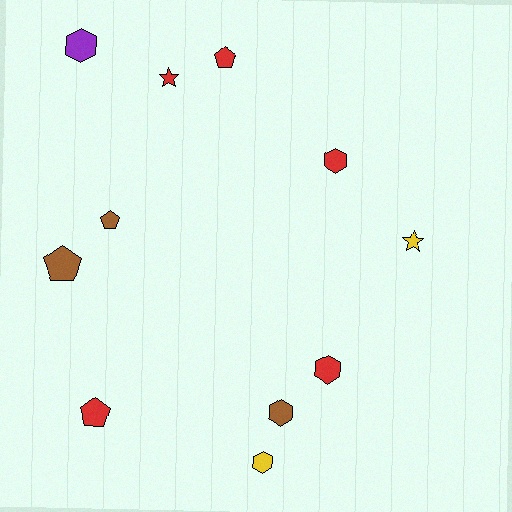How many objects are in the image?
There are 11 objects.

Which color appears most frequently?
Red, with 5 objects.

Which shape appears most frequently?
Hexagon, with 5 objects.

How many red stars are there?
There is 1 red star.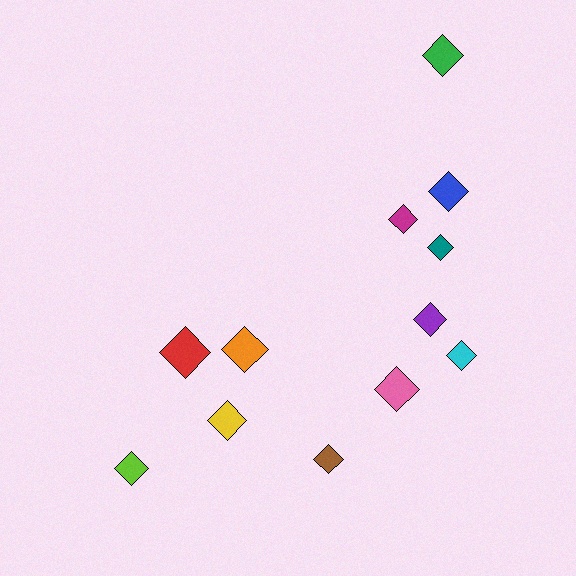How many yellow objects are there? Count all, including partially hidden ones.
There is 1 yellow object.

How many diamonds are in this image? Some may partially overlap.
There are 12 diamonds.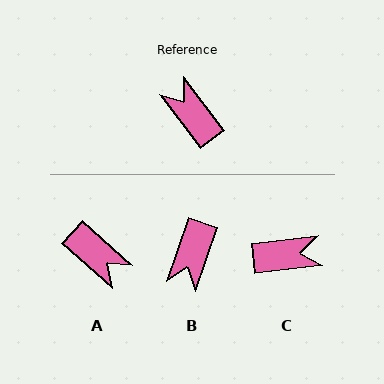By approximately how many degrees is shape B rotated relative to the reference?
Approximately 123 degrees counter-clockwise.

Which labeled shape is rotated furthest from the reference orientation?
A, about 169 degrees away.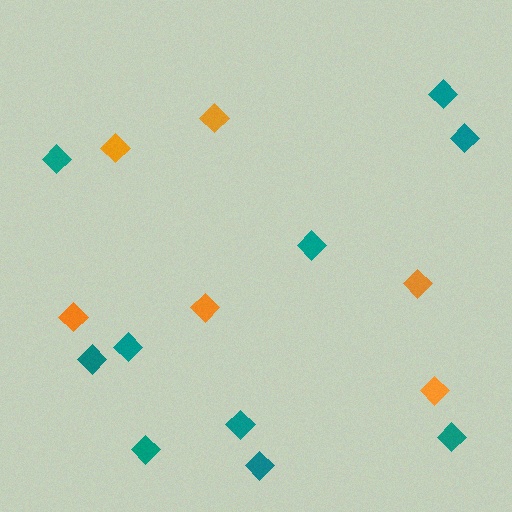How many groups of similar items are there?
There are 2 groups: one group of orange diamonds (6) and one group of teal diamonds (10).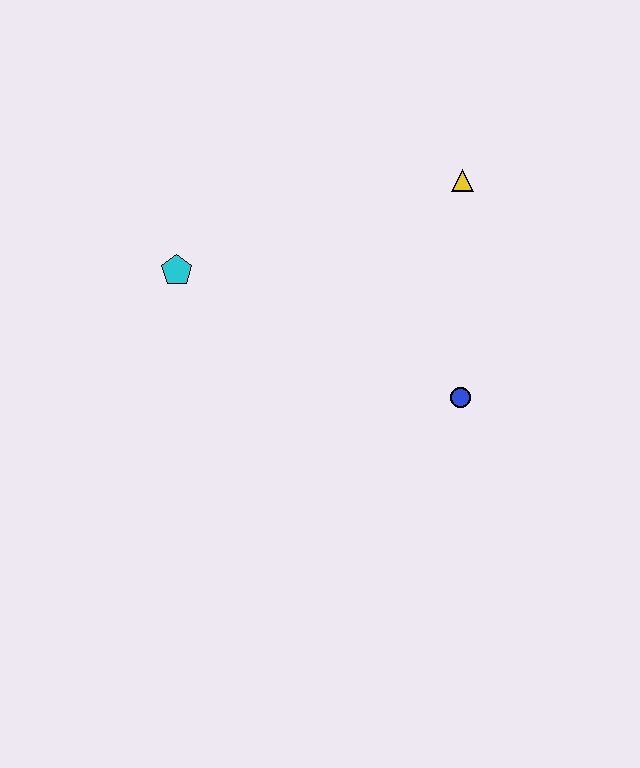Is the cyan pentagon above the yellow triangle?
No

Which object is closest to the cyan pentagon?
The yellow triangle is closest to the cyan pentagon.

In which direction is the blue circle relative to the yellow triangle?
The blue circle is below the yellow triangle.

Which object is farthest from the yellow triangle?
The cyan pentagon is farthest from the yellow triangle.